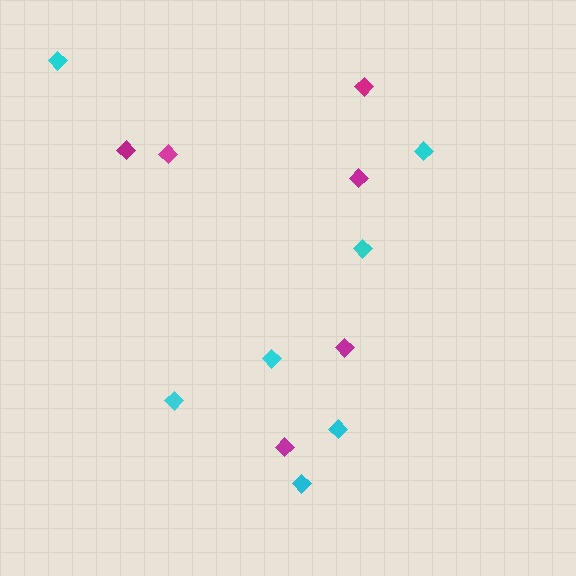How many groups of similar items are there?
There are 2 groups: one group of cyan diamonds (7) and one group of magenta diamonds (6).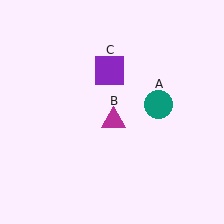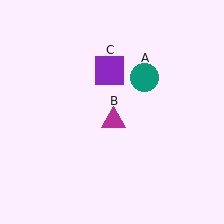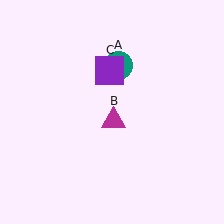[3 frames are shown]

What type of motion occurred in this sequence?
The teal circle (object A) rotated counterclockwise around the center of the scene.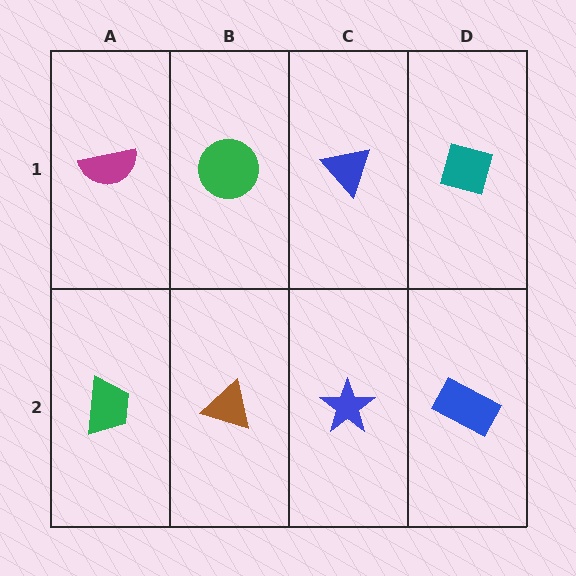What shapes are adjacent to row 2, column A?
A magenta semicircle (row 1, column A), a brown triangle (row 2, column B).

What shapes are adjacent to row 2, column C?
A blue triangle (row 1, column C), a brown triangle (row 2, column B), a blue rectangle (row 2, column D).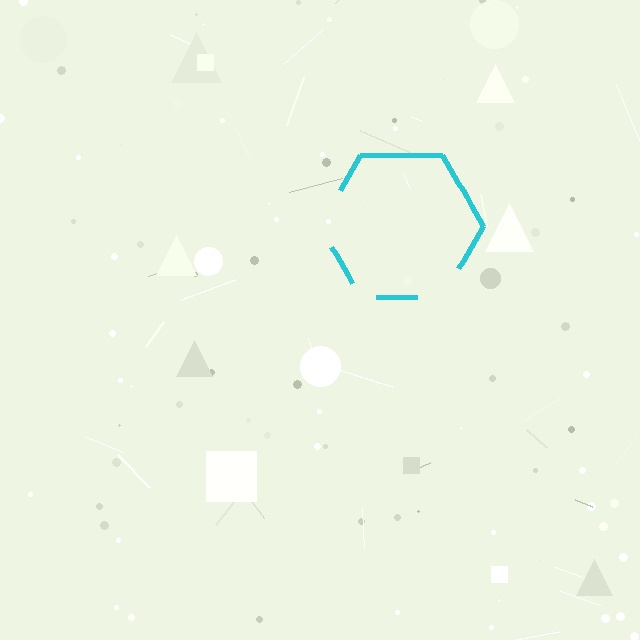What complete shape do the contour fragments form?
The contour fragments form a hexagon.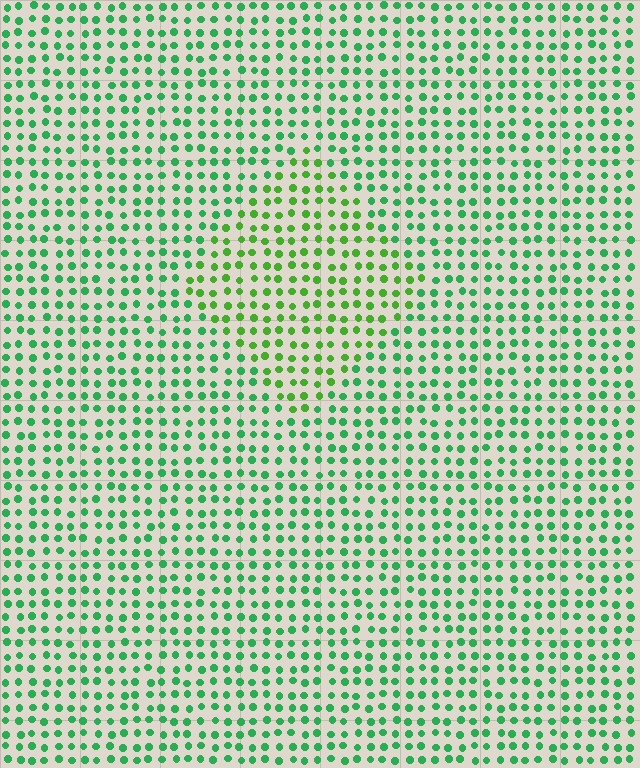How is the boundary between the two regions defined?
The boundary is defined purely by a slight shift in hue (about 30 degrees). Spacing, size, and orientation are identical on both sides.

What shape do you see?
I see a diamond.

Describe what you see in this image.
The image is filled with small green elements in a uniform arrangement. A diamond-shaped region is visible where the elements are tinted to a slightly different hue, forming a subtle color boundary.